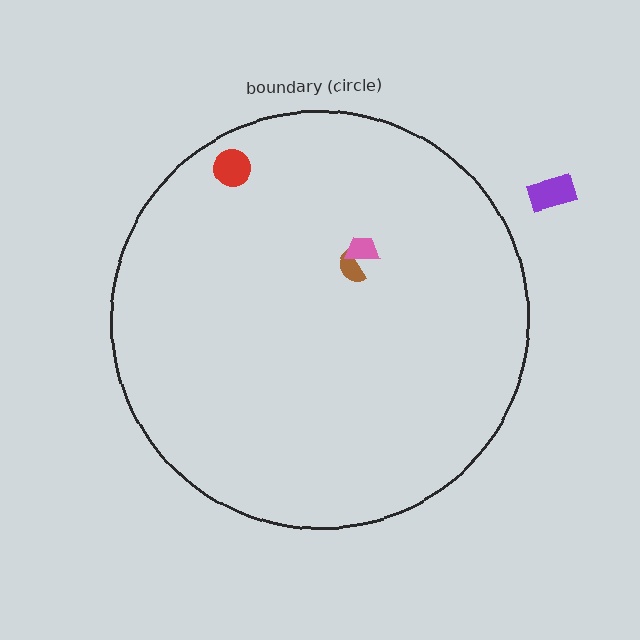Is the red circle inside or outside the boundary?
Inside.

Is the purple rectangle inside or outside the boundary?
Outside.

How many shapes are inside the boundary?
3 inside, 1 outside.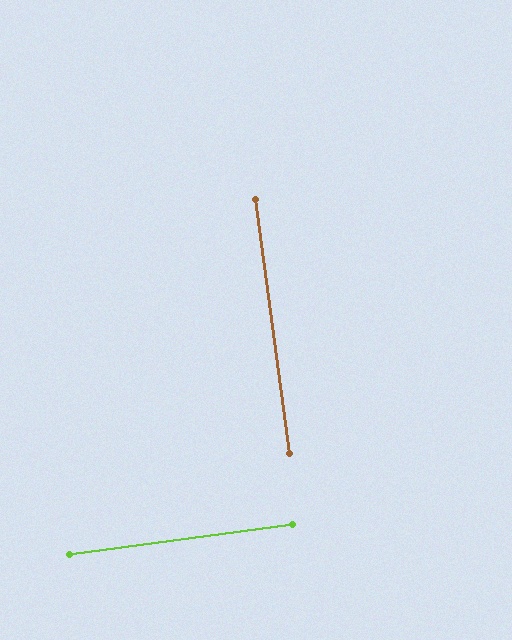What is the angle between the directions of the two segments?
Approximately 90 degrees.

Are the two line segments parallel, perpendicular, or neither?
Perpendicular — they meet at approximately 90°.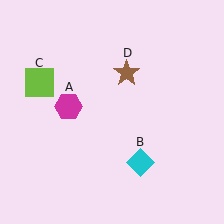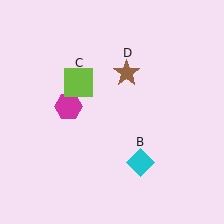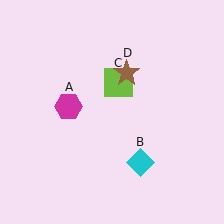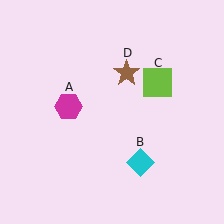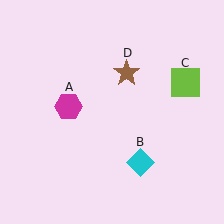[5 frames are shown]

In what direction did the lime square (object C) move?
The lime square (object C) moved right.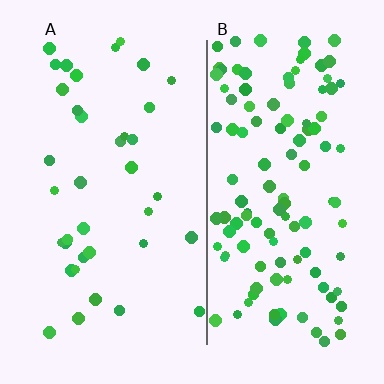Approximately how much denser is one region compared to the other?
Approximately 3.2× — region B over region A.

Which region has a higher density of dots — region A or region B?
B (the right).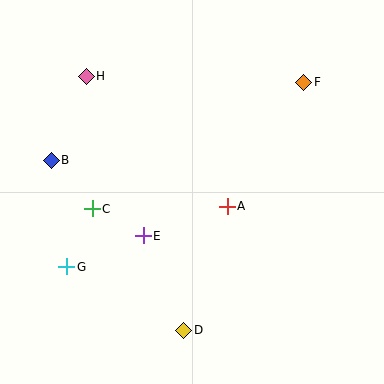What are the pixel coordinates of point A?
Point A is at (227, 206).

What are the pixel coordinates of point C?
Point C is at (92, 209).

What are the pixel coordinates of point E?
Point E is at (143, 236).